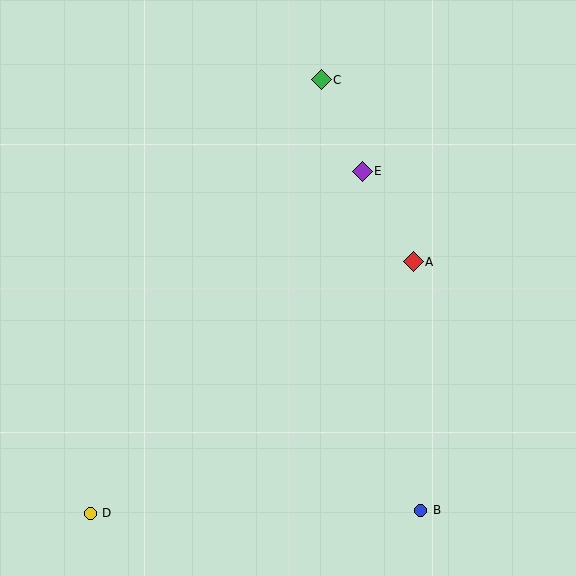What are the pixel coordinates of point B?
Point B is at (421, 510).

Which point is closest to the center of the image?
Point A at (413, 262) is closest to the center.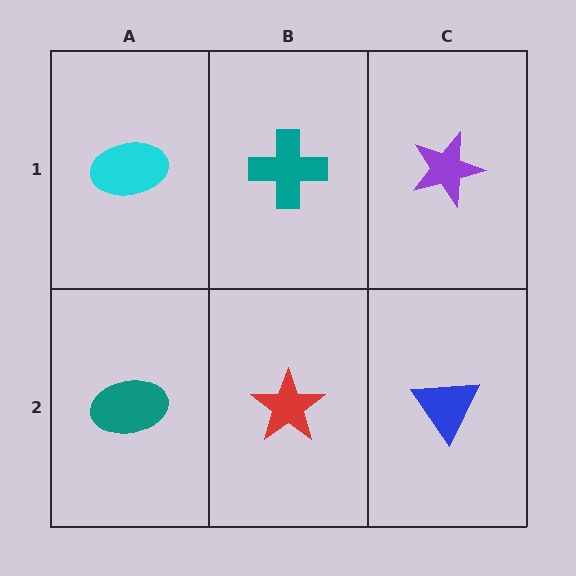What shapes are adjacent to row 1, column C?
A blue triangle (row 2, column C), a teal cross (row 1, column B).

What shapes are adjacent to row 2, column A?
A cyan ellipse (row 1, column A), a red star (row 2, column B).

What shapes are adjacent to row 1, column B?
A red star (row 2, column B), a cyan ellipse (row 1, column A), a purple star (row 1, column C).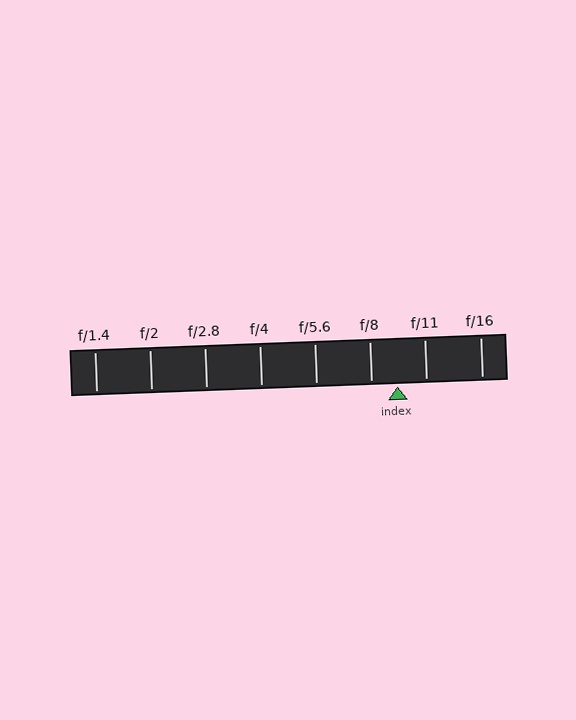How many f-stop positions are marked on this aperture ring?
There are 8 f-stop positions marked.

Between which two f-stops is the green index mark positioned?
The index mark is between f/8 and f/11.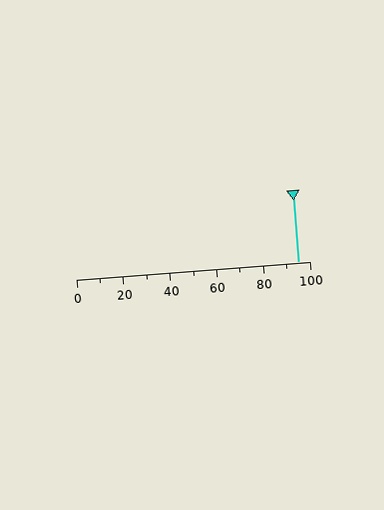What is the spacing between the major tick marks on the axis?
The major ticks are spaced 20 apart.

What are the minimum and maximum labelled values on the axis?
The axis runs from 0 to 100.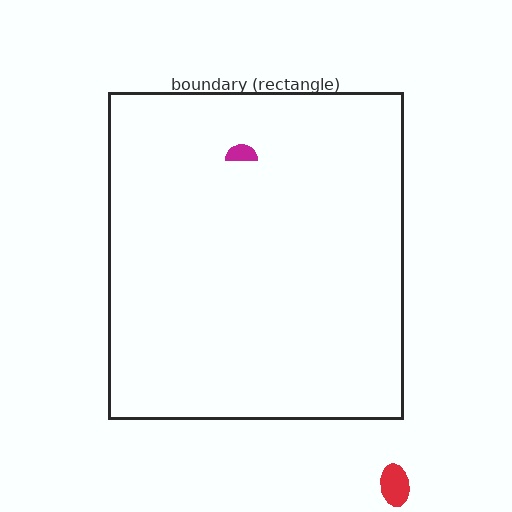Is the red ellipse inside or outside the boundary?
Outside.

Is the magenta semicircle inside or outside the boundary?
Inside.